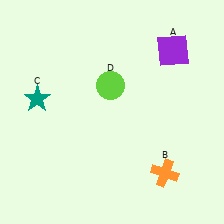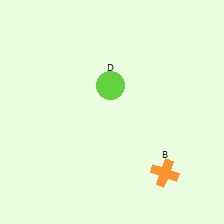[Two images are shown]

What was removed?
The teal star (C), the purple square (A) were removed in Image 2.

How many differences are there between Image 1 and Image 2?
There are 2 differences between the two images.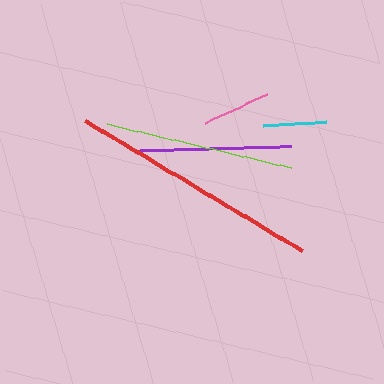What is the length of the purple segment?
The purple segment is approximately 150 pixels long.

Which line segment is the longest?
The red line is the longest at approximately 253 pixels.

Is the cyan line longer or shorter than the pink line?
The pink line is longer than the cyan line.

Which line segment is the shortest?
The cyan line is the shortest at approximately 63 pixels.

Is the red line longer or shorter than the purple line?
The red line is longer than the purple line.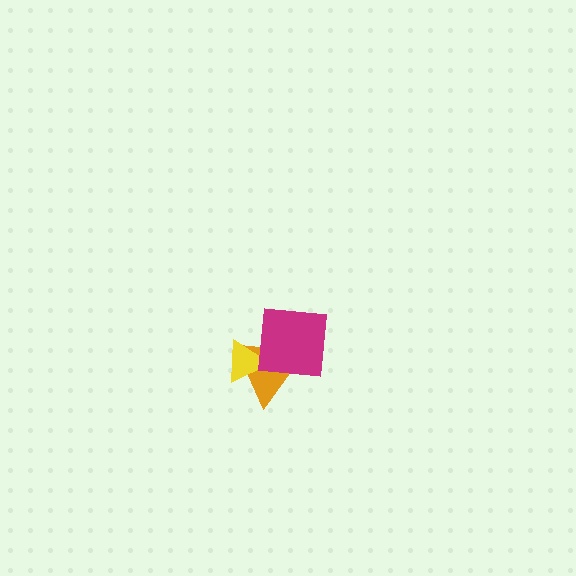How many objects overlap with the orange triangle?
2 objects overlap with the orange triangle.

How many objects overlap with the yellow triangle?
2 objects overlap with the yellow triangle.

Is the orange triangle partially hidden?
Yes, it is partially covered by another shape.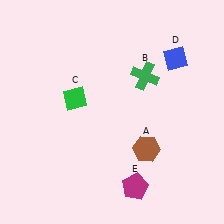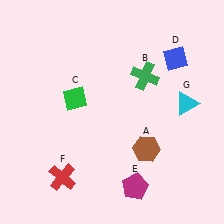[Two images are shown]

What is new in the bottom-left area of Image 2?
A red cross (F) was added in the bottom-left area of Image 2.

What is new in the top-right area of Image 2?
A cyan triangle (G) was added in the top-right area of Image 2.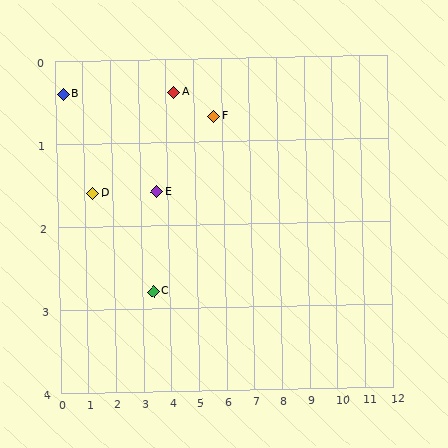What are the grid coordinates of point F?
Point F is at approximately (5.7, 0.7).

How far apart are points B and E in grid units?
Points B and E are about 3.5 grid units apart.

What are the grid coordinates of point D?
Point D is at approximately (1.3, 1.6).